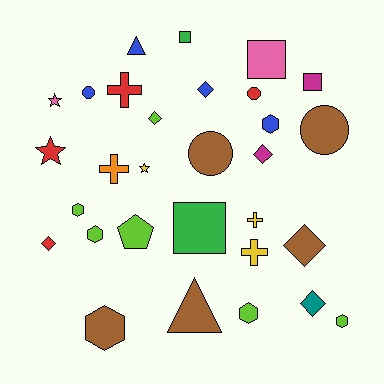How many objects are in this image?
There are 30 objects.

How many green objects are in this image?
There are 2 green objects.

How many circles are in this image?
There are 4 circles.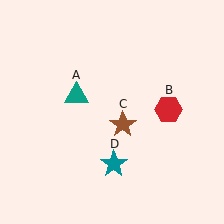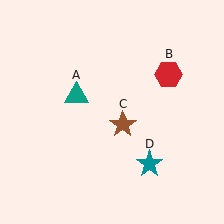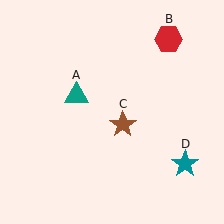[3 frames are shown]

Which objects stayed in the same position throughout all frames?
Teal triangle (object A) and brown star (object C) remained stationary.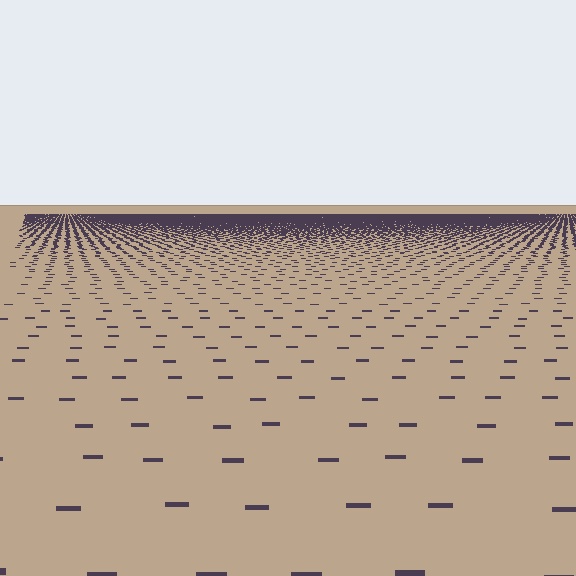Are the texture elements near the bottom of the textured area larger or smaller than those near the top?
Larger. Near the bottom, elements are closer to the viewer and appear at a bigger on-screen size.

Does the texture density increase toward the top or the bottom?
Density increases toward the top.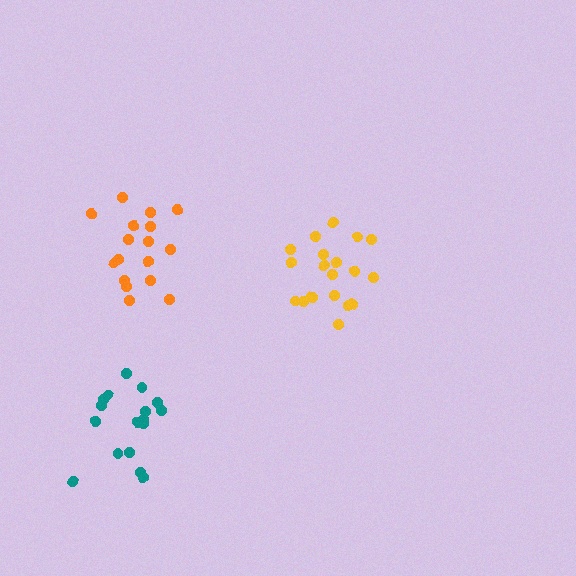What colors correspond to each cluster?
The clusters are colored: orange, teal, yellow.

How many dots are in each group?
Group 1: 17 dots, Group 2: 17 dots, Group 3: 20 dots (54 total).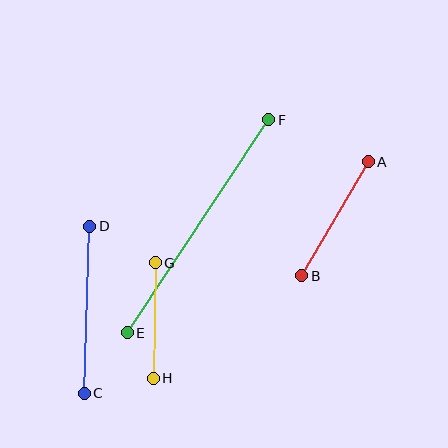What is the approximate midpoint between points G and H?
The midpoint is at approximately (154, 320) pixels.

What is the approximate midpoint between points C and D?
The midpoint is at approximately (87, 310) pixels.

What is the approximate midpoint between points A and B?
The midpoint is at approximately (335, 219) pixels.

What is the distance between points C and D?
The distance is approximately 167 pixels.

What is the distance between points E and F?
The distance is approximately 256 pixels.